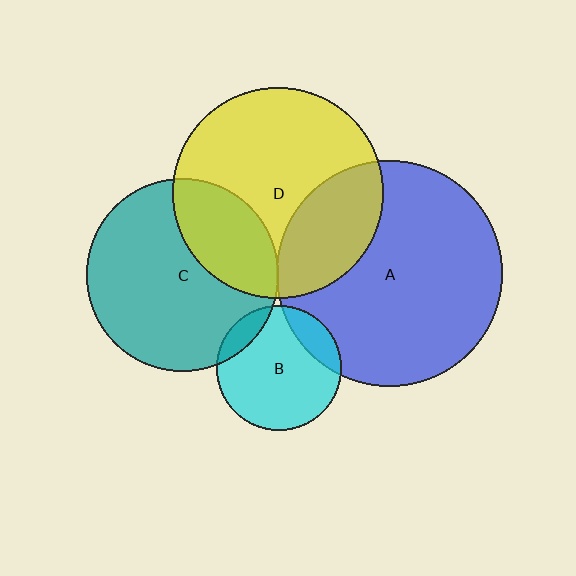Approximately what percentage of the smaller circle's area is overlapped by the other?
Approximately 5%.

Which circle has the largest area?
Circle A (blue).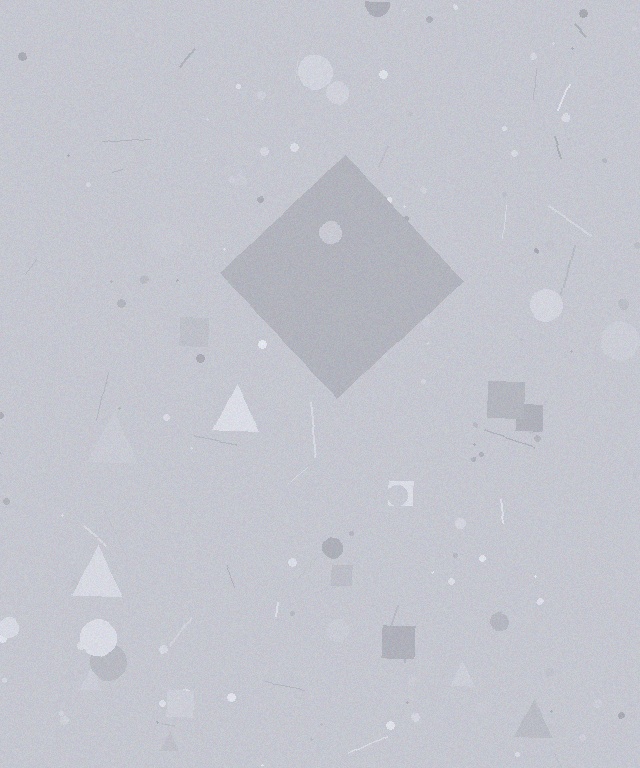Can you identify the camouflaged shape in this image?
The camouflaged shape is a diamond.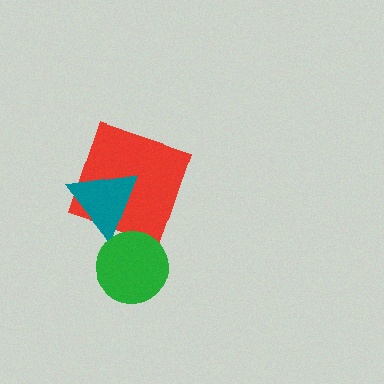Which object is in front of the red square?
The teal triangle is in front of the red square.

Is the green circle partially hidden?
No, no other shape covers it.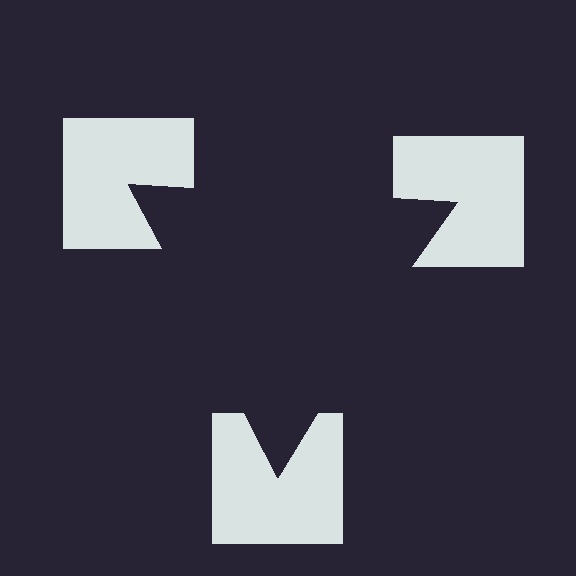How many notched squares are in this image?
There are 3 — one at each vertex of the illusory triangle.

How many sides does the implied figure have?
3 sides.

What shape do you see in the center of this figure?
An illusory triangle — its edges are inferred from the aligned wedge cuts in the notched squares, not physically drawn.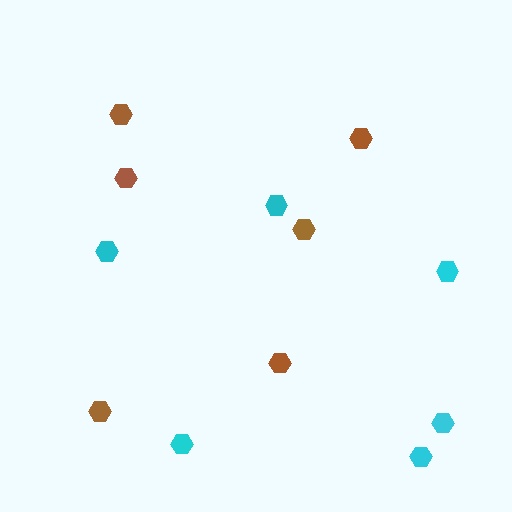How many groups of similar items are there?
There are 2 groups: one group of brown hexagons (6) and one group of cyan hexagons (6).